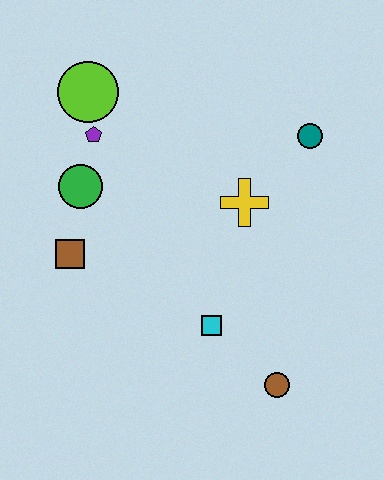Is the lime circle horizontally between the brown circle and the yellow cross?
No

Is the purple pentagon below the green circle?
No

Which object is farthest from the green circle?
The brown circle is farthest from the green circle.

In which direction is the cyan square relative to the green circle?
The cyan square is below the green circle.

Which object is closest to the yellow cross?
The teal circle is closest to the yellow cross.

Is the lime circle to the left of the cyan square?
Yes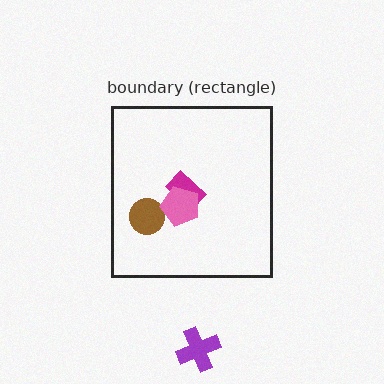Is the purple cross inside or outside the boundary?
Outside.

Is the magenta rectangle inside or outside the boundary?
Inside.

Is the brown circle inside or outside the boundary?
Inside.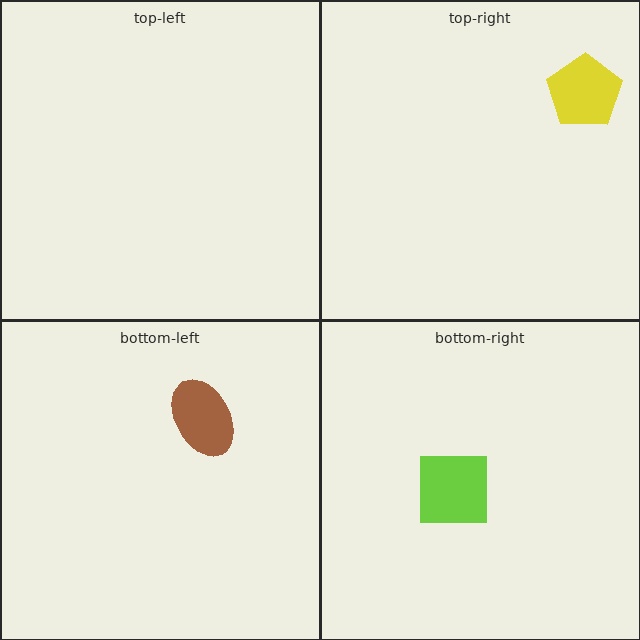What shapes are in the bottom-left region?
The brown ellipse.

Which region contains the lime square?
The bottom-right region.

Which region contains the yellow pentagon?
The top-right region.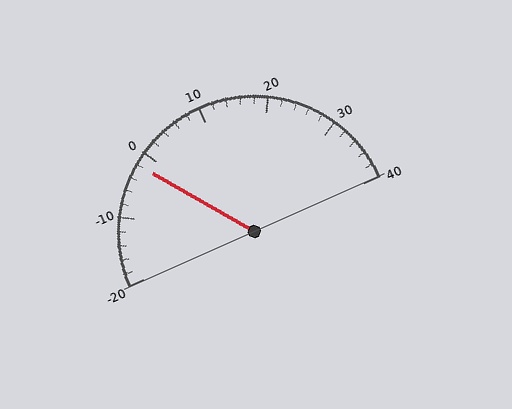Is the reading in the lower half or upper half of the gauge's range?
The reading is in the lower half of the range (-20 to 40).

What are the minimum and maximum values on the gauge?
The gauge ranges from -20 to 40.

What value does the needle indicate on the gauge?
The needle indicates approximately -2.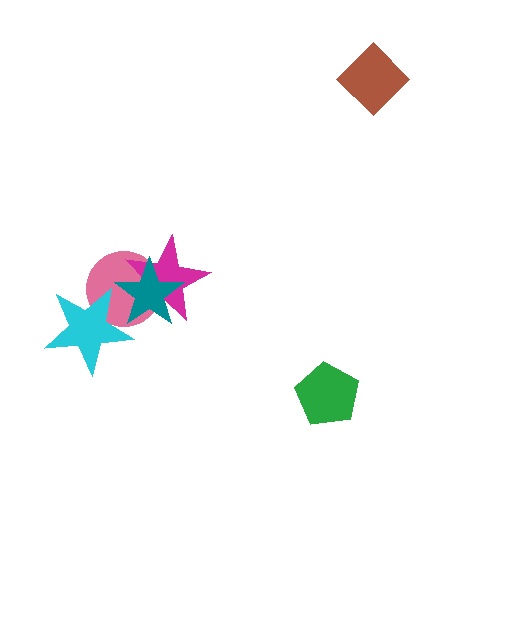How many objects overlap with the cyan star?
2 objects overlap with the cyan star.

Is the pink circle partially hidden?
Yes, it is partially covered by another shape.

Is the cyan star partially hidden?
Yes, it is partially covered by another shape.